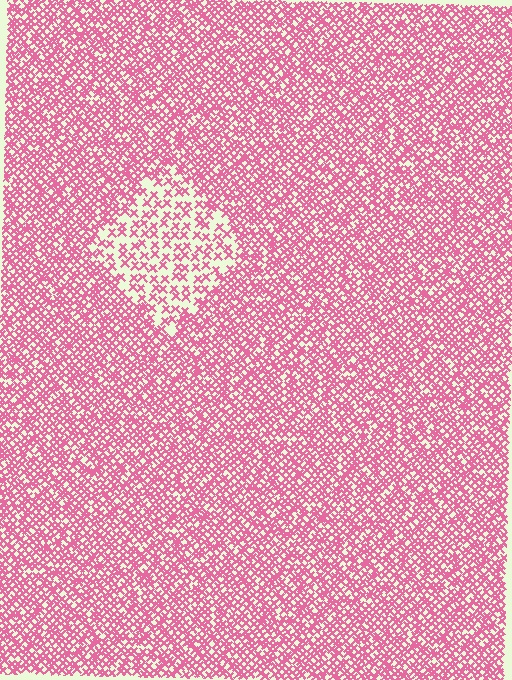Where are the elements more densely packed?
The elements are more densely packed outside the diamond boundary.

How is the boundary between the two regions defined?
The boundary is defined by a change in element density (approximately 2.1x ratio). All elements are the same color, size, and shape.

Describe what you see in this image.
The image contains small pink elements arranged at two different densities. A diamond-shaped region is visible where the elements are less densely packed than the surrounding area.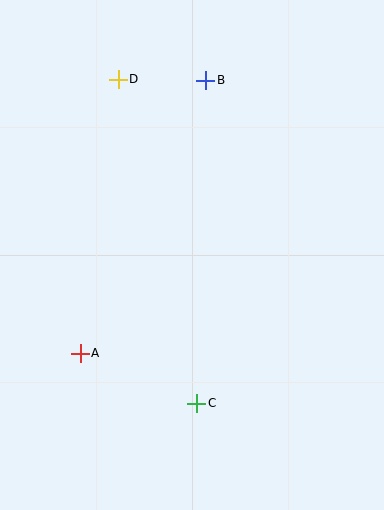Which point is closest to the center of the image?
Point C at (197, 403) is closest to the center.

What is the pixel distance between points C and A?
The distance between C and A is 127 pixels.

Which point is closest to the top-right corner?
Point B is closest to the top-right corner.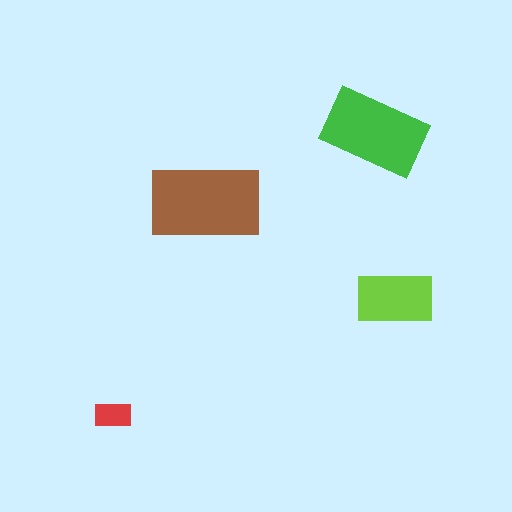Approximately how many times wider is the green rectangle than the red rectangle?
About 2.5 times wider.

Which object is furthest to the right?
The lime rectangle is rightmost.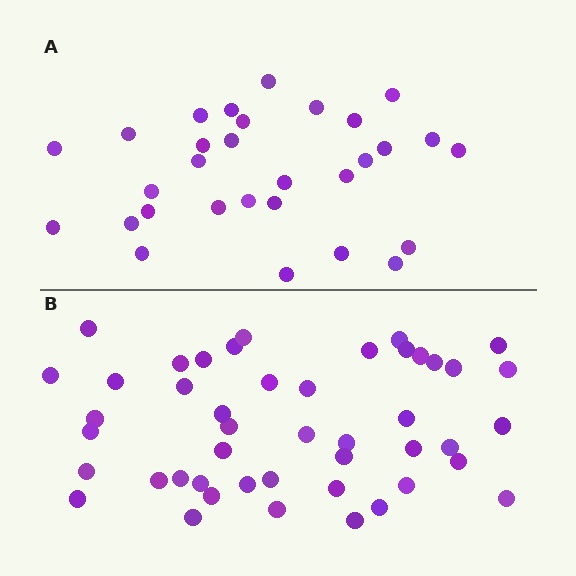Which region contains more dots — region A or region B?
Region B (the bottom region) has more dots.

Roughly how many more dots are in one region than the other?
Region B has approximately 15 more dots than region A.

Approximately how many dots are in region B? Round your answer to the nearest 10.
About 50 dots. (The exact count is 46, which rounds to 50.)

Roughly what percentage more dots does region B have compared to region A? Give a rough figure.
About 55% more.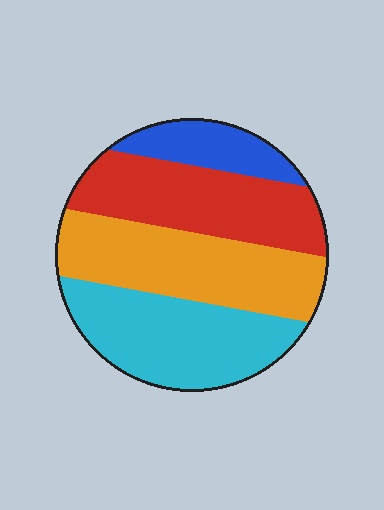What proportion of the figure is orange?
Orange covers about 30% of the figure.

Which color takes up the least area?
Blue, at roughly 10%.